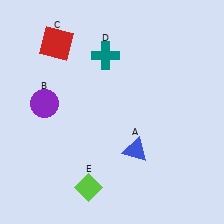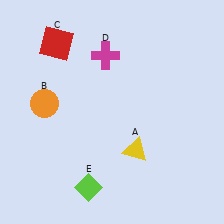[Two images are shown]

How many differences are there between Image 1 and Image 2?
There are 3 differences between the two images.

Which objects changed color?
A changed from blue to yellow. B changed from purple to orange. D changed from teal to magenta.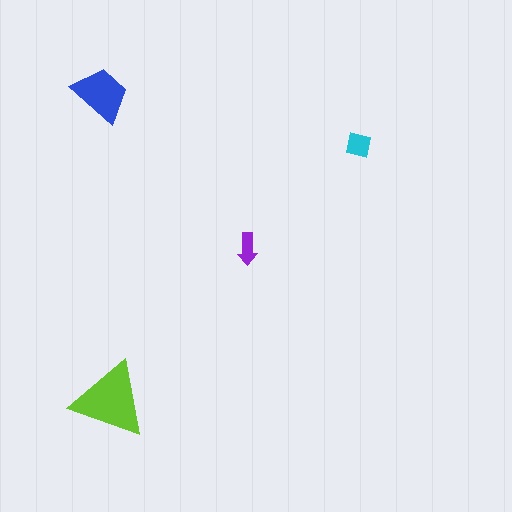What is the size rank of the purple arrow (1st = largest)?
4th.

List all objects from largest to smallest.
The lime triangle, the blue trapezoid, the cyan square, the purple arrow.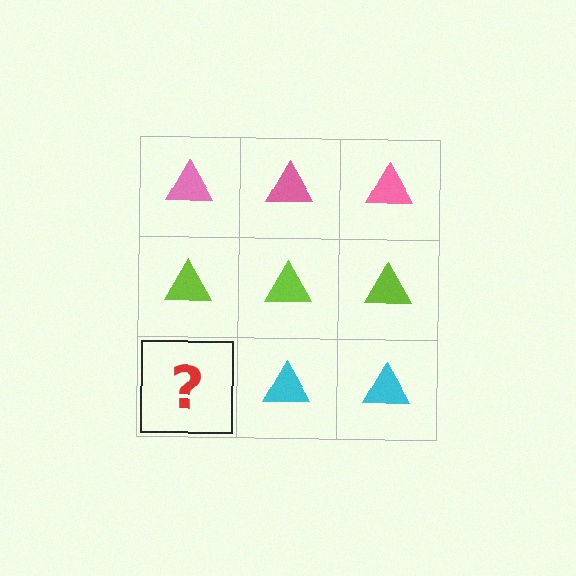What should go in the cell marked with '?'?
The missing cell should contain a cyan triangle.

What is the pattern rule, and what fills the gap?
The rule is that each row has a consistent color. The gap should be filled with a cyan triangle.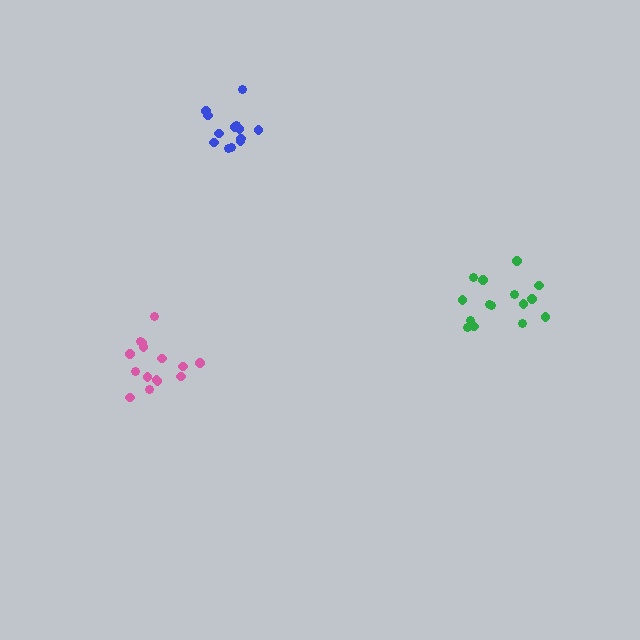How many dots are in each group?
Group 1: 13 dots, Group 2: 15 dots, Group 3: 15 dots (43 total).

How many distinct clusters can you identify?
There are 3 distinct clusters.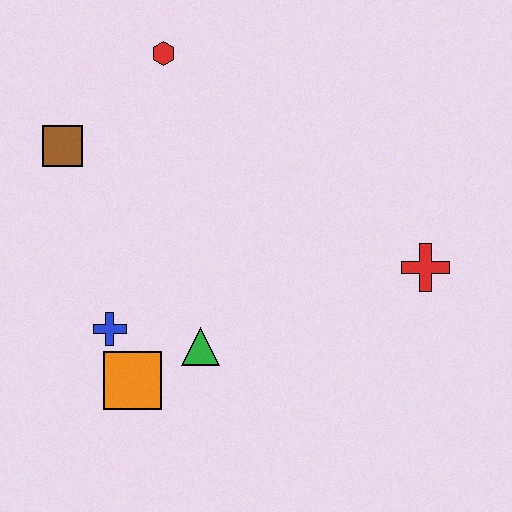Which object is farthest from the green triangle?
The red hexagon is farthest from the green triangle.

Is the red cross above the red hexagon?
No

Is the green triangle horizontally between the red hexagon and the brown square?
No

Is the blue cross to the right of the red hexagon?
No